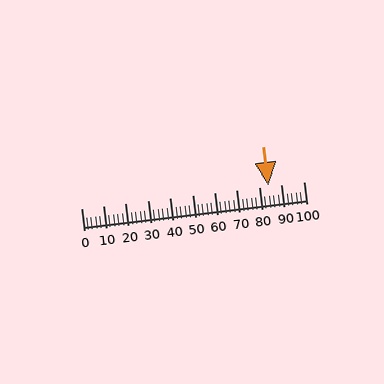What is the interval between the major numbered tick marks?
The major tick marks are spaced 10 units apart.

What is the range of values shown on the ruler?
The ruler shows values from 0 to 100.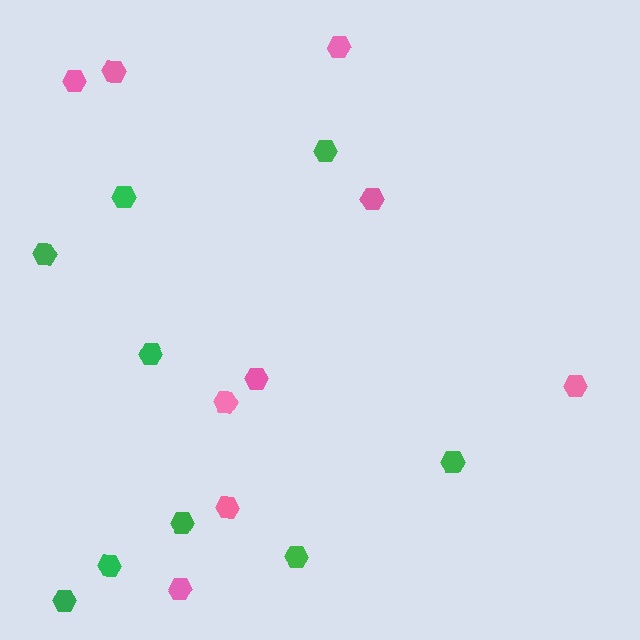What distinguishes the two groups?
There are 2 groups: one group of green hexagons (9) and one group of pink hexagons (9).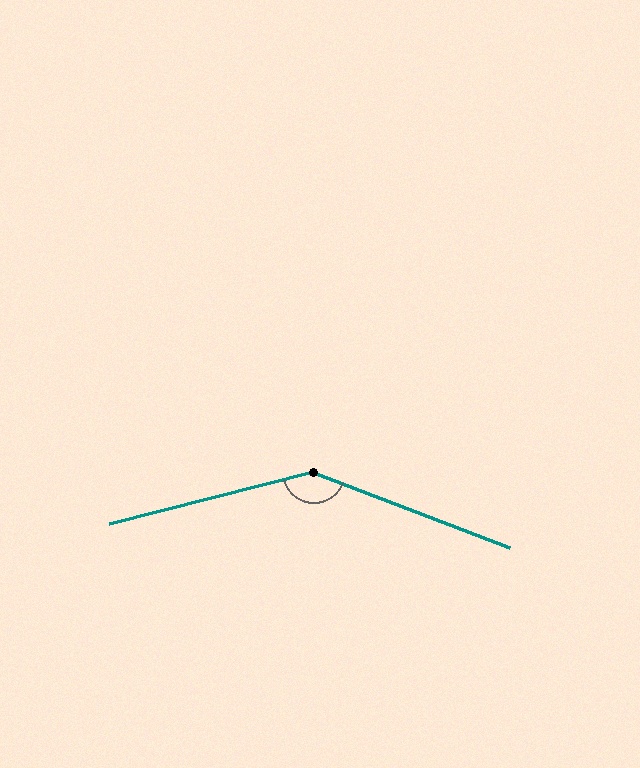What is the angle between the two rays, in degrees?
Approximately 145 degrees.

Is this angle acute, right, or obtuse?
It is obtuse.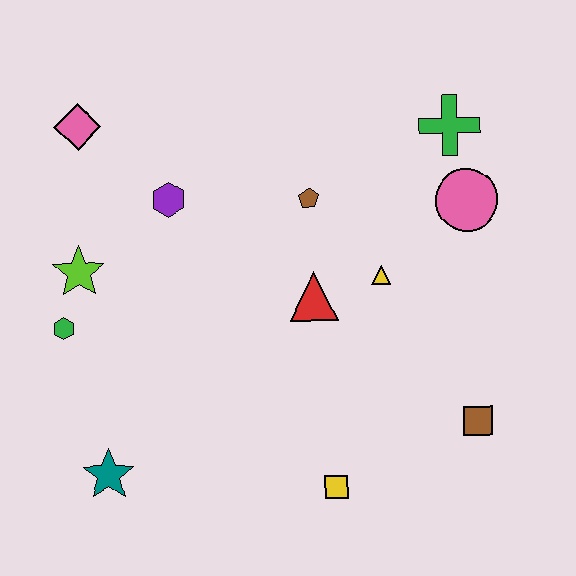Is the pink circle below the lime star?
No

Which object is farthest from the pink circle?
The teal star is farthest from the pink circle.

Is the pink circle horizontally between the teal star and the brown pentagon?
No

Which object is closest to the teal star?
The green hexagon is closest to the teal star.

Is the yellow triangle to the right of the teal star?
Yes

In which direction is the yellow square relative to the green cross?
The yellow square is below the green cross.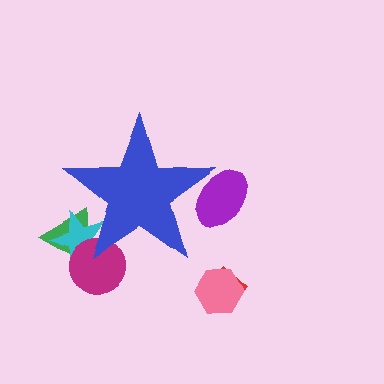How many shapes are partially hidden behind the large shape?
4 shapes are partially hidden.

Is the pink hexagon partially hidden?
No, the pink hexagon is fully visible.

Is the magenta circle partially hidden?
Yes, the magenta circle is partially hidden behind the blue star.